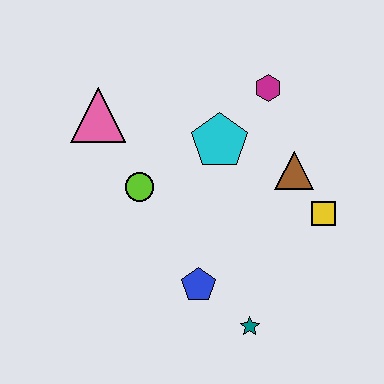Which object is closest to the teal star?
The blue pentagon is closest to the teal star.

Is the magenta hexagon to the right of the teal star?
Yes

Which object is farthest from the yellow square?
The pink triangle is farthest from the yellow square.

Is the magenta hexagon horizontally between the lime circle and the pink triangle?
No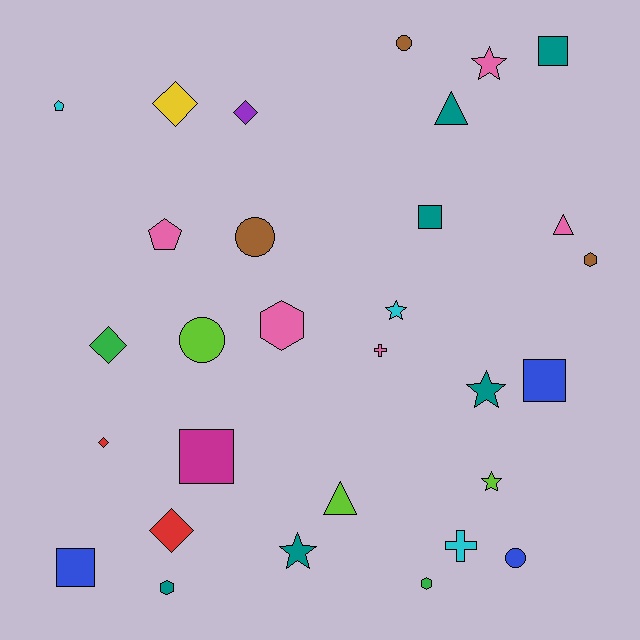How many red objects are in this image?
There are 2 red objects.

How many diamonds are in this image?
There are 5 diamonds.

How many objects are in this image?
There are 30 objects.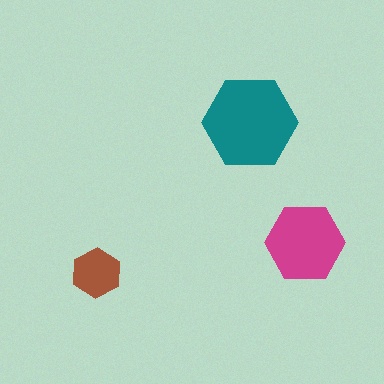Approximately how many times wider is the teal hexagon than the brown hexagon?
About 2 times wider.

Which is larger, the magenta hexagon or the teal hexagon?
The teal one.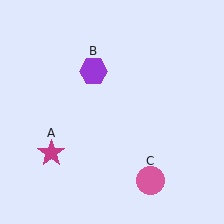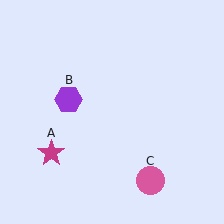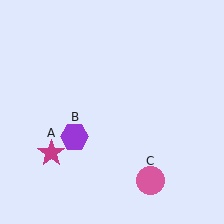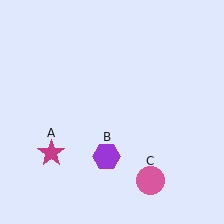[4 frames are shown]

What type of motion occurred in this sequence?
The purple hexagon (object B) rotated counterclockwise around the center of the scene.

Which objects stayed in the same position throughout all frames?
Magenta star (object A) and pink circle (object C) remained stationary.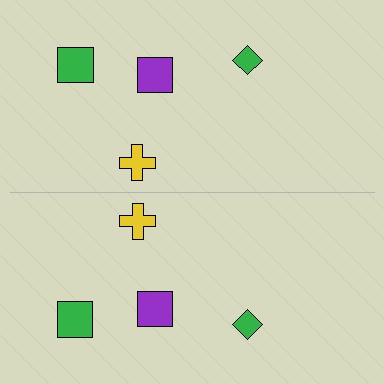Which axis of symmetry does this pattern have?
The pattern has a horizontal axis of symmetry running through the center of the image.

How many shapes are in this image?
There are 8 shapes in this image.